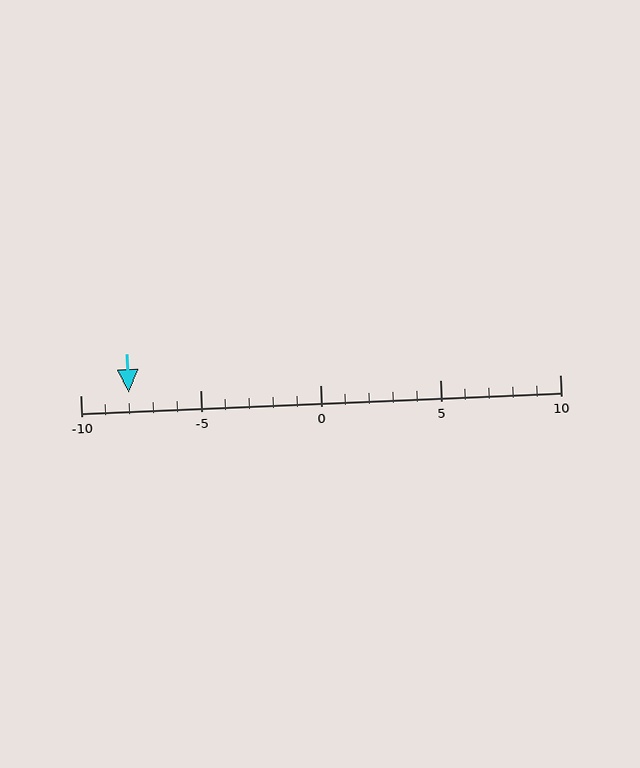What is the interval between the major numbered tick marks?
The major tick marks are spaced 5 units apart.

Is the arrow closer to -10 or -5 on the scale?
The arrow is closer to -10.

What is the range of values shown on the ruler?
The ruler shows values from -10 to 10.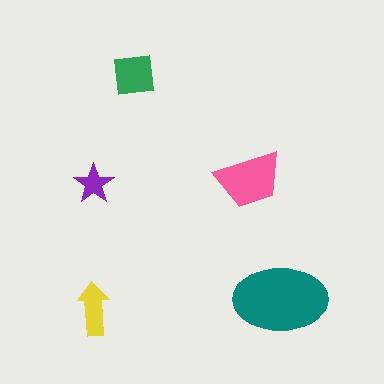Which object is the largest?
The teal ellipse.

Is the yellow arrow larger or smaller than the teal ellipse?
Smaller.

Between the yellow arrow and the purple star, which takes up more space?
The yellow arrow.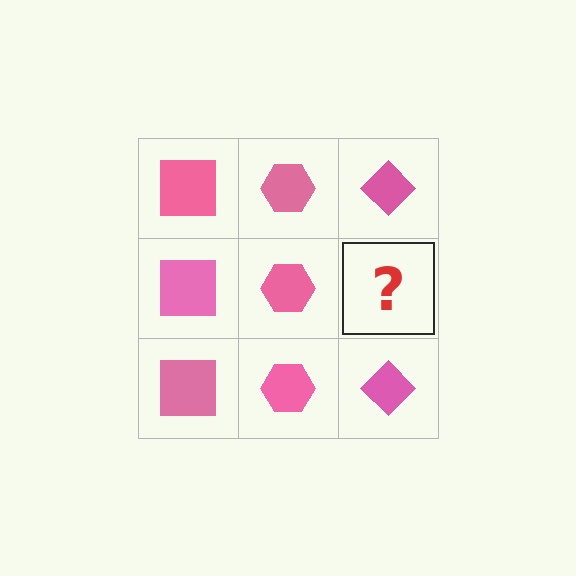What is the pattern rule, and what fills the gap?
The rule is that each column has a consistent shape. The gap should be filled with a pink diamond.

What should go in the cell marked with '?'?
The missing cell should contain a pink diamond.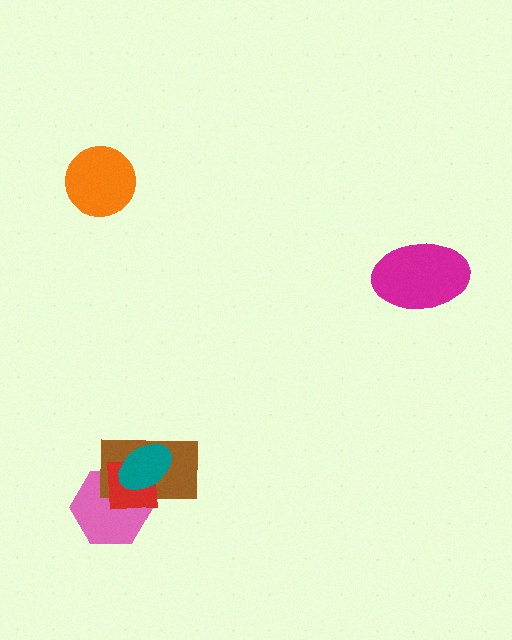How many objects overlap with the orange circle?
0 objects overlap with the orange circle.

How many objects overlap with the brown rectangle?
3 objects overlap with the brown rectangle.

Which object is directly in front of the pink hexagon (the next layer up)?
The brown rectangle is directly in front of the pink hexagon.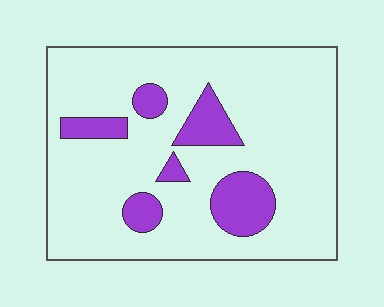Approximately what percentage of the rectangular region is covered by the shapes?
Approximately 15%.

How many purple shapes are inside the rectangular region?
6.